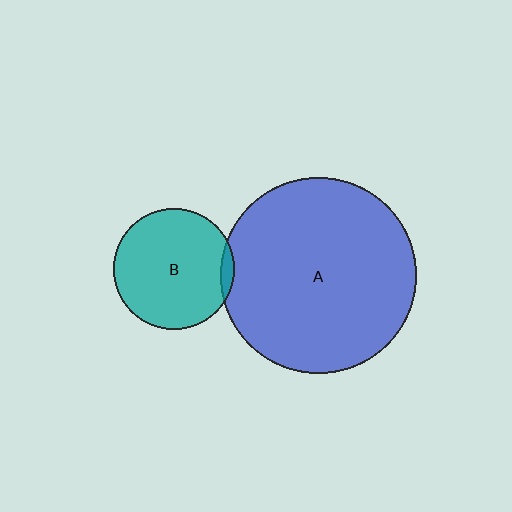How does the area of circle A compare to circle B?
Approximately 2.6 times.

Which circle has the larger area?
Circle A (blue).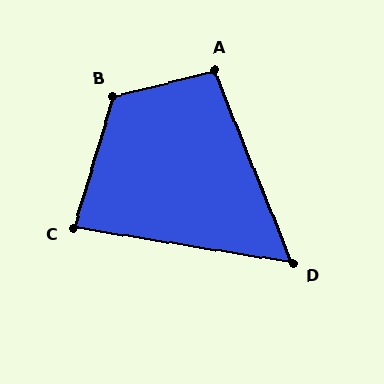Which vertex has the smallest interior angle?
D, at approximately 59 degrees.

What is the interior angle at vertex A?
Approximately 98 degrees (obtuse).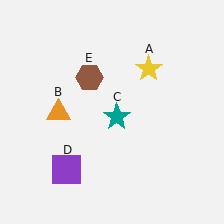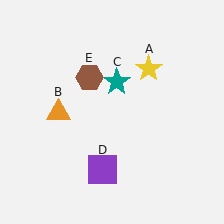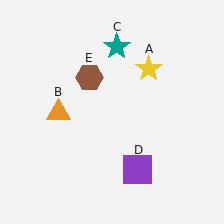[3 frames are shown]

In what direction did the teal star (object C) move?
The teal star (object C) moved up.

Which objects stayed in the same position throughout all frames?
Yellow star (object A) and orange triangle (object B) and brown hexagon (object E) remained stationary.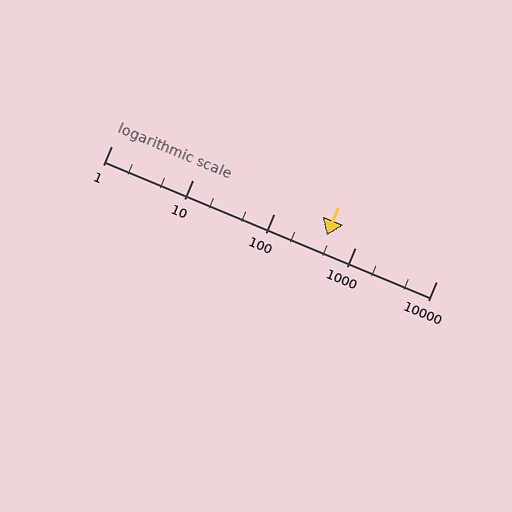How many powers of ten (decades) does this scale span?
The scale spans 4 decades, from 1 to 10000.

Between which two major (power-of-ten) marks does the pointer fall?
The pointer is between 100 and 1000.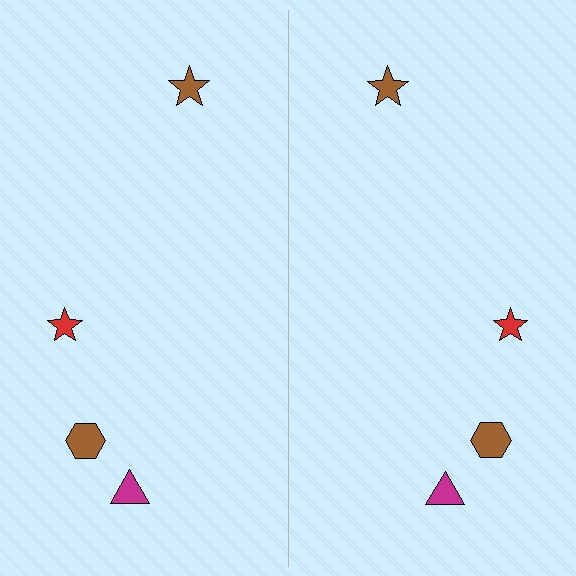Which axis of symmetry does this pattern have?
The pattern has a vertical axis of symmetry running through the center of the image.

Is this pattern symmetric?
Yes, this pattern has bilateral (reflection) symmetry.